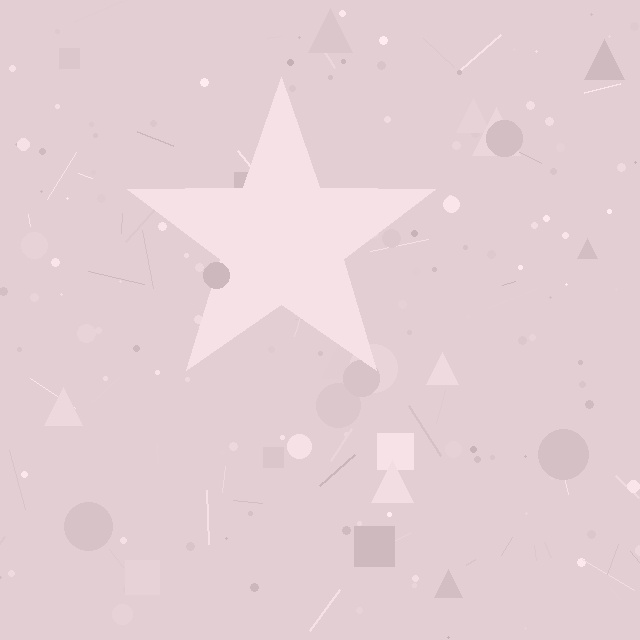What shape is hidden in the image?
A star is hidden in the image.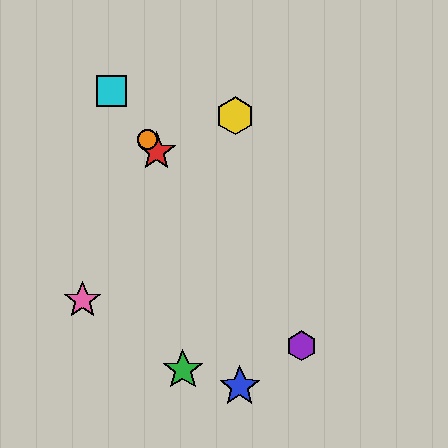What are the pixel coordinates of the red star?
The red star is at (157, 151).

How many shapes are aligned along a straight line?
4 shapes (the red star, the purple hexagon, the orange circle, the cyan square) are aligned along a straight line.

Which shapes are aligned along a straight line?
The red star, the purple hexagon, the orange circle, the cyan square are aligned along a straight line.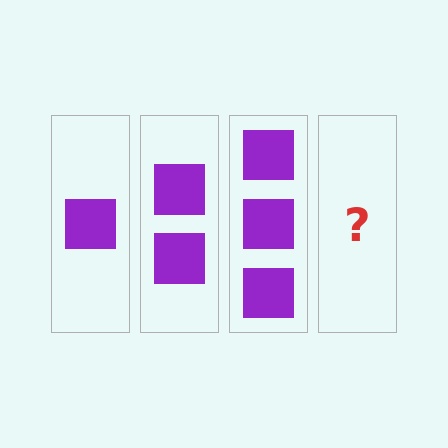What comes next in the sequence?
The next element should be 4 squares.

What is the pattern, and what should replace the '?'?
The pattern is that each step adds one more square. The '?' should be 4 squares.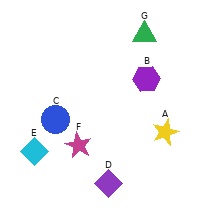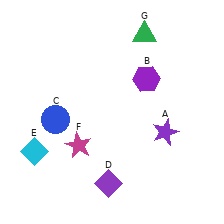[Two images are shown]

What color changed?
The star (A) changed from yellow in Image 1 to purple in Image 2.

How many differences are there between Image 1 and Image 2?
There is 1 difference between the two images.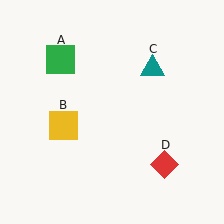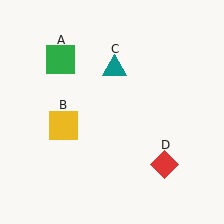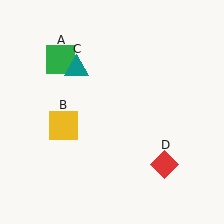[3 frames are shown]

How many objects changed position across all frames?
1 object changed position: teal triangle (object C).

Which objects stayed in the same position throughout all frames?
Green square (object A) and yellow square (object B) and red diamond (object D) remained stationary.